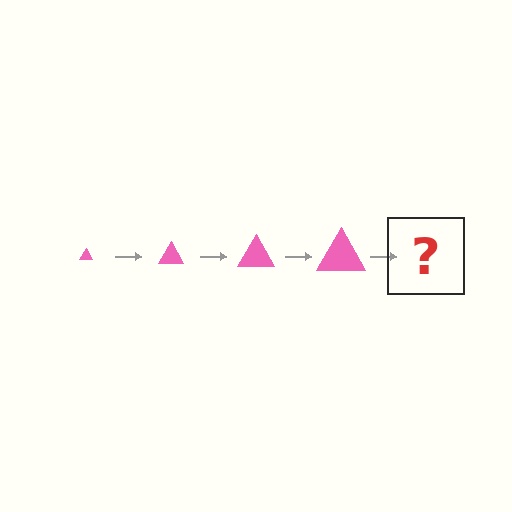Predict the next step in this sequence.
The next step is a pink triangle, larger than the previous one.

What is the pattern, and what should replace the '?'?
The pattern is that the triangle gets progressively larger each step. The '?' should be a pink triangle, larger than the previous one.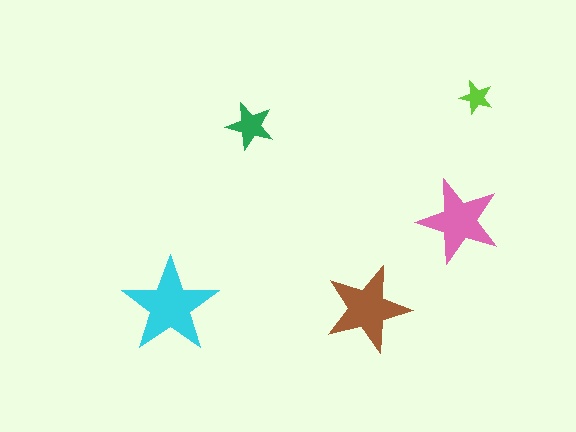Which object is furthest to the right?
The lime star is rightmost.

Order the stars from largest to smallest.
the cyan one, the brown one, the pink one, the green one, the lime one.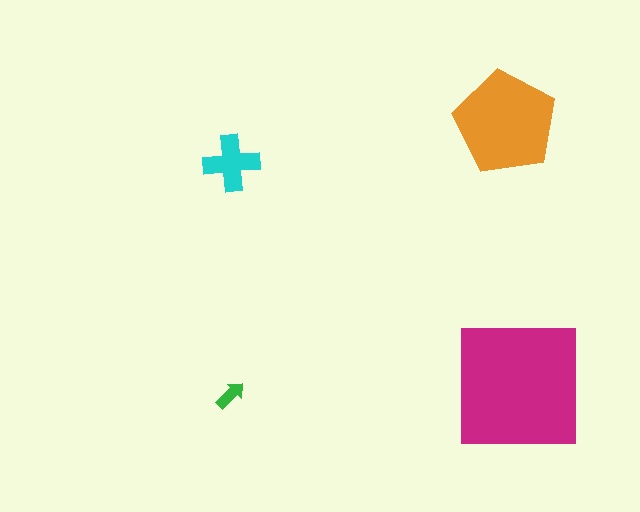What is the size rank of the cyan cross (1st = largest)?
3rd.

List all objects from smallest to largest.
The green arrow, the cyan cross, the orange pentagon, the magenta square.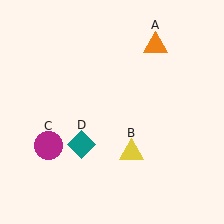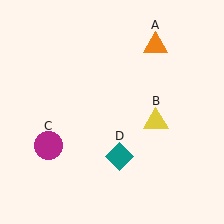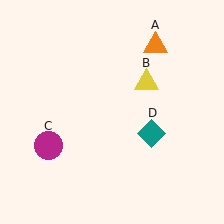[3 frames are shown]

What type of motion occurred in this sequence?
The yellow triangle (object B), teal diamond (object D) rotated counterclockwise around the center of the scene.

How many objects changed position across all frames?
2 objects changed position: yellow triangle (object B), teal diamond (object D).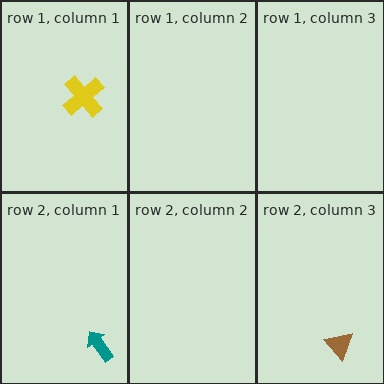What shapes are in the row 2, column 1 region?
The teal arrow.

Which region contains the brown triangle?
The row 2, column 3 region.